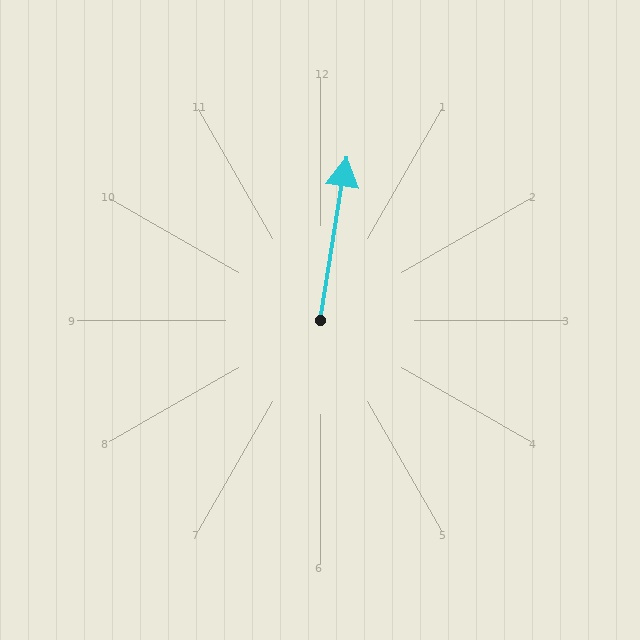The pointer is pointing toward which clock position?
Roughly 12 o'clock.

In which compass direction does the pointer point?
North.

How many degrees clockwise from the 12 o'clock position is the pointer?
Approximately 9 degrees.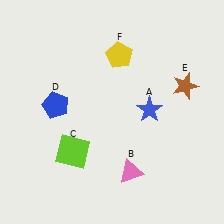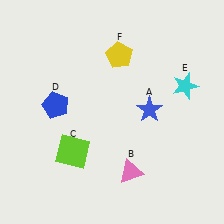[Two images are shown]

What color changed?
The star (E) changed from brown in Image 1 to cyan in Image 2.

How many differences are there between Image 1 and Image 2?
There is 1 difference between the two images.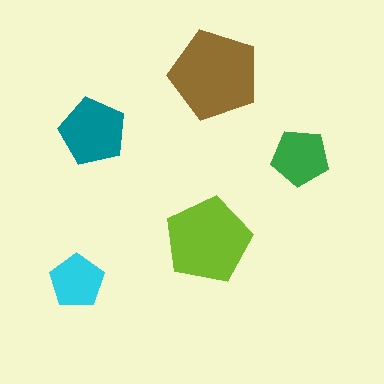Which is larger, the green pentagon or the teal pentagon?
The teal one.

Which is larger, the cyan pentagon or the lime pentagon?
The lime one.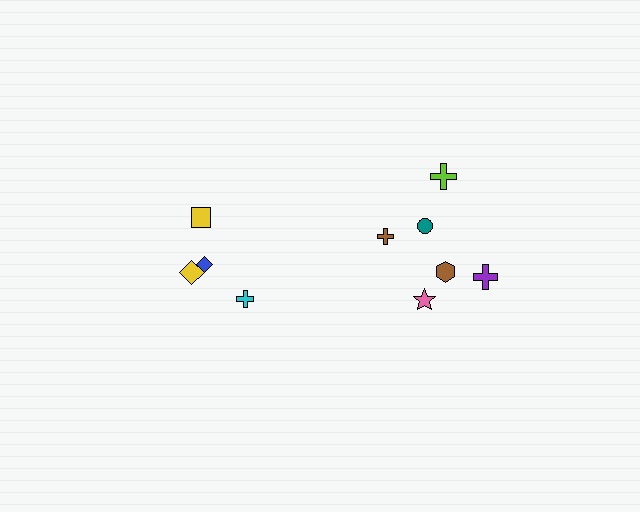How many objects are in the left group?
There are 4 objects.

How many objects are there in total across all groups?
There are 10 objects.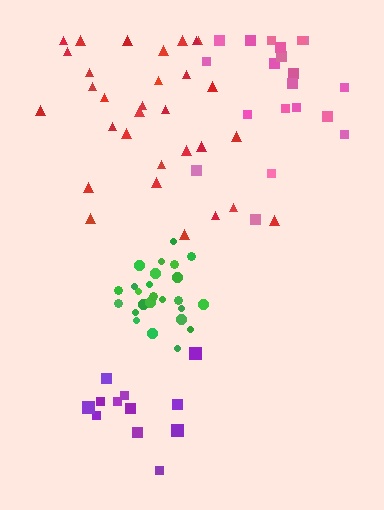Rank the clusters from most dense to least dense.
green, purple, red, pink.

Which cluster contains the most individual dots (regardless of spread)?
Red (31).